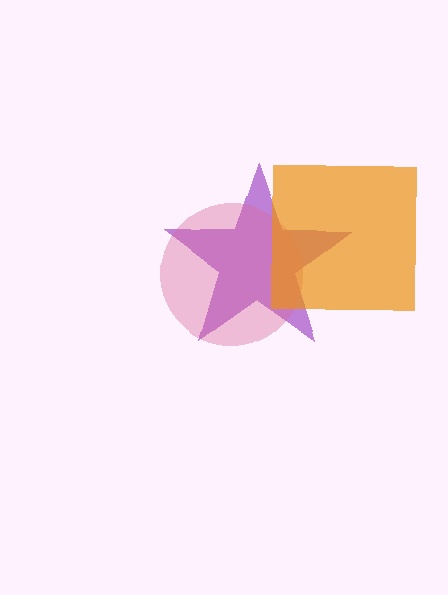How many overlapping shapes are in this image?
There are 3 overlapping shapes in the image.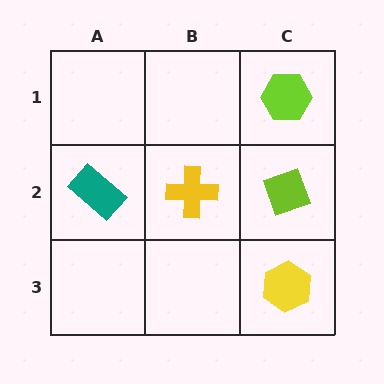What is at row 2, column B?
A yellow cross.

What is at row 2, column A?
A teal rectangle.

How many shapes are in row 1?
1 shape.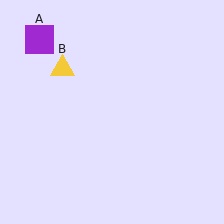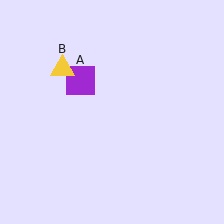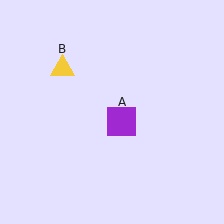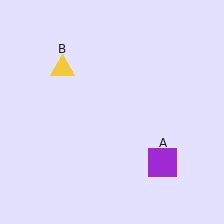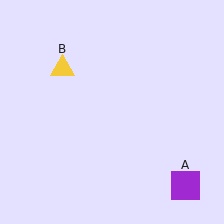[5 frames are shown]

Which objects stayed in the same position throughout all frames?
Yellow triangle (object B) remained stationary.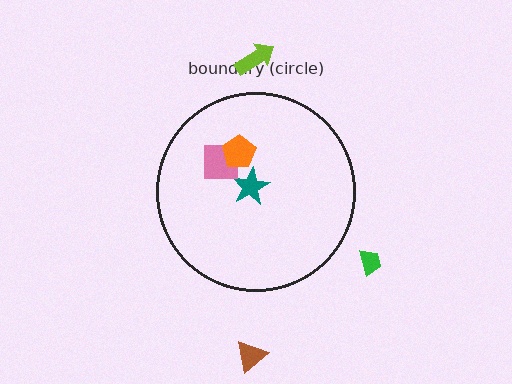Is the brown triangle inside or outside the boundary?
Outside.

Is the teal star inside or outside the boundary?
Inside.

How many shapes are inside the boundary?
3 inside, 3 outside.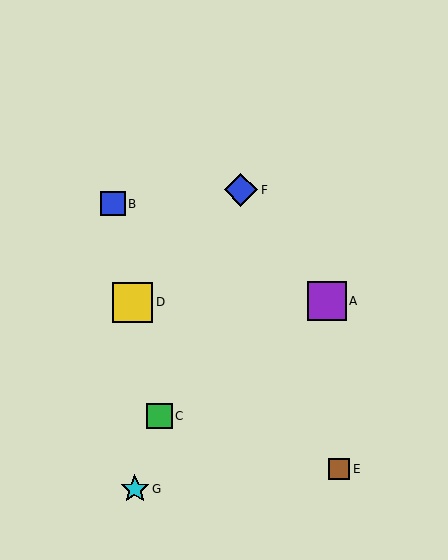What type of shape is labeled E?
Shape E is a brown square.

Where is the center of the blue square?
The center of the blue square is at (113, 204).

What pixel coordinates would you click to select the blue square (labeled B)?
Click at (113, 204) to select the blue square B.